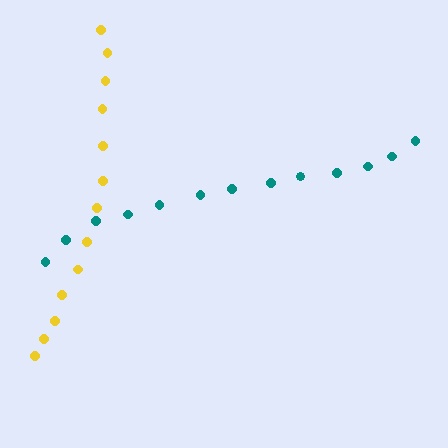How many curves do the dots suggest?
There are 2 distinct paths.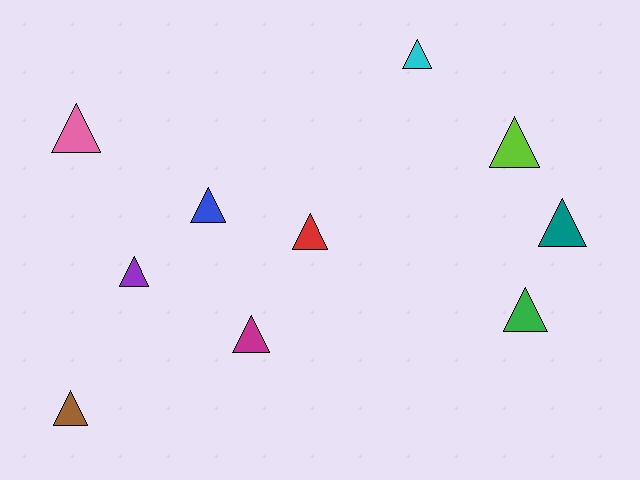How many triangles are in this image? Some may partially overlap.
There are 10 triangles.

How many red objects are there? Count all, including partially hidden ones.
There is 1 red object.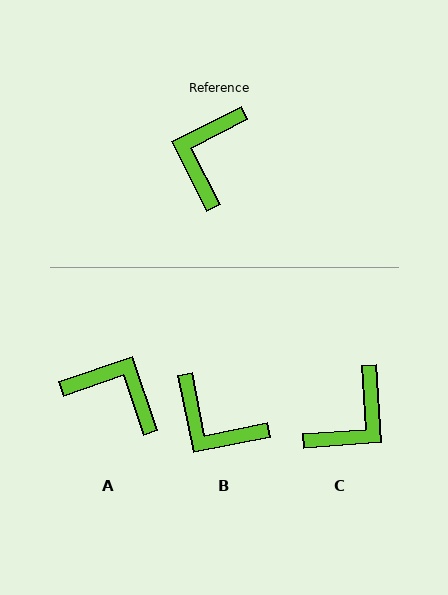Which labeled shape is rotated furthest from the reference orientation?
C, about 157 degrees away.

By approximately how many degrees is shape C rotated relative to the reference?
Approximately 157 degrees counter-clockwise.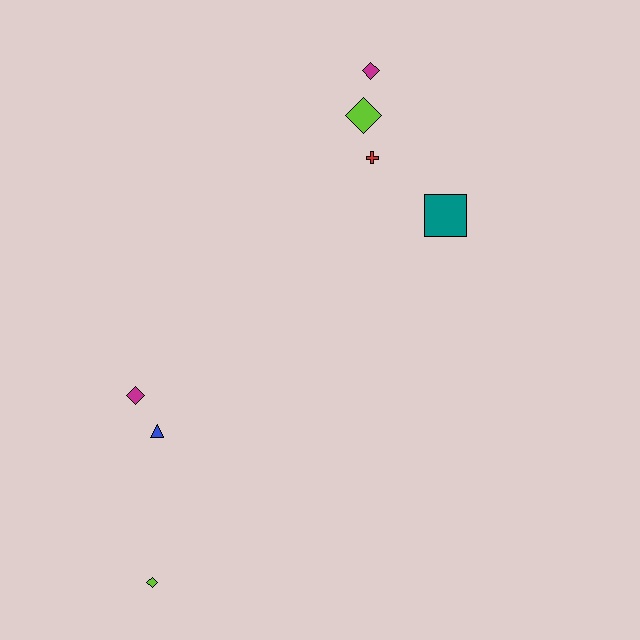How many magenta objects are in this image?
There are 2 magenta objects.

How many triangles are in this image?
There is 1 triangle.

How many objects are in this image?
There are 7 objects.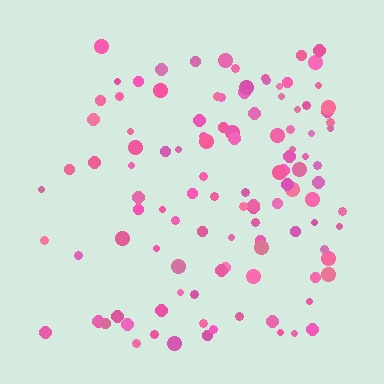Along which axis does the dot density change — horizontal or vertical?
Horizontal.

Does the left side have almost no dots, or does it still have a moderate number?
Still a moderate number, just noticeably fewer than the right.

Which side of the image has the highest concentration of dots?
The right.